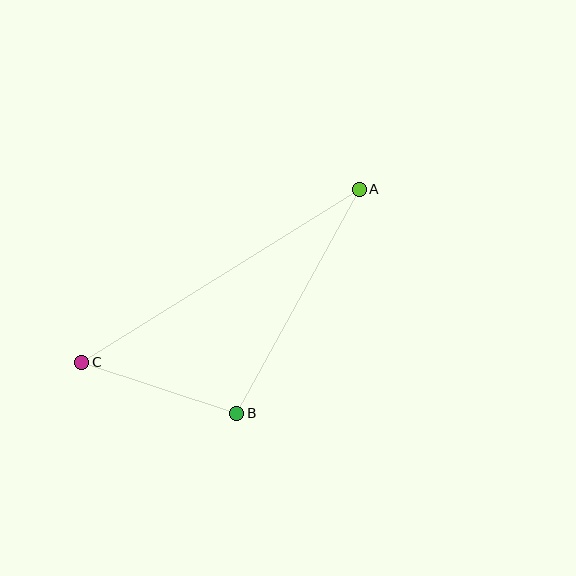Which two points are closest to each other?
Points B and C are closest to each other.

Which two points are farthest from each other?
Points A and C are farthest from each other.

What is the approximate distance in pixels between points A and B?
The distance between A and B is approximately 256 pixels.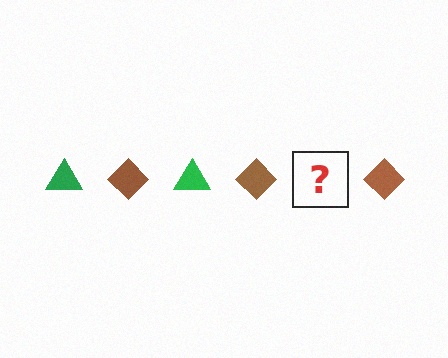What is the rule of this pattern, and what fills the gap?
The rule is that the pattern alternates between green triangle and brown diamond. The gap should be filled with a green triangle.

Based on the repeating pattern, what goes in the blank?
The blank should be a green triangle.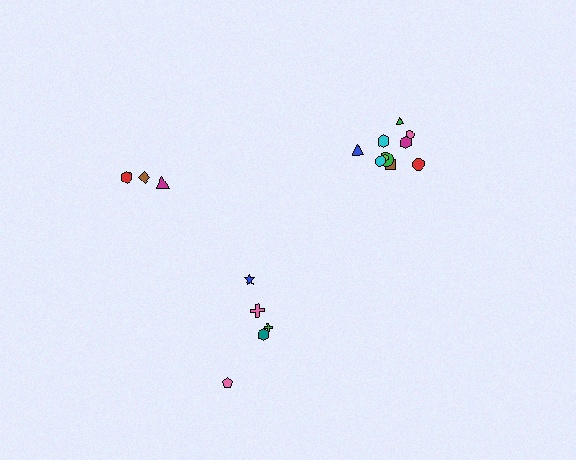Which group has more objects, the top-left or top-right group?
The top-right group.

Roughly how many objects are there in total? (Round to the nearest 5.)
Roughly 20 objects in total.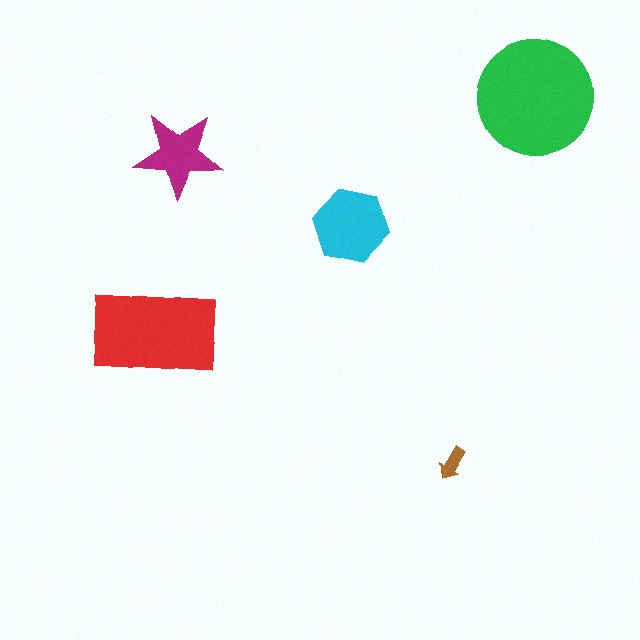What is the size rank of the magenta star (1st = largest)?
4th.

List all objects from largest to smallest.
The green circle, the red rectangle, the cyan hexagon, the magenta star, the brown arrow.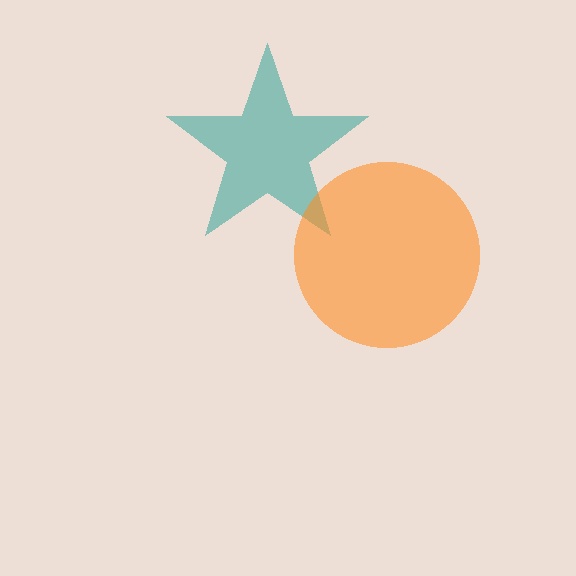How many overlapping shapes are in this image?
There are 2 overlapping shapes in the image.